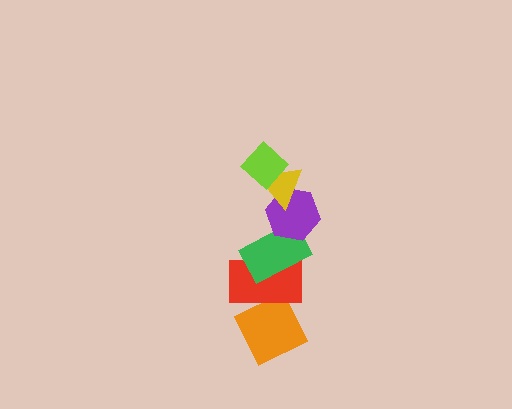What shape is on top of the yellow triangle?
The lime diamond is on top of the yellow triangle.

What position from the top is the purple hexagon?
The purple hexagon is 3rd from the top.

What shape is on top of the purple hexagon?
The yellow triangle is on top of the purple hexagon.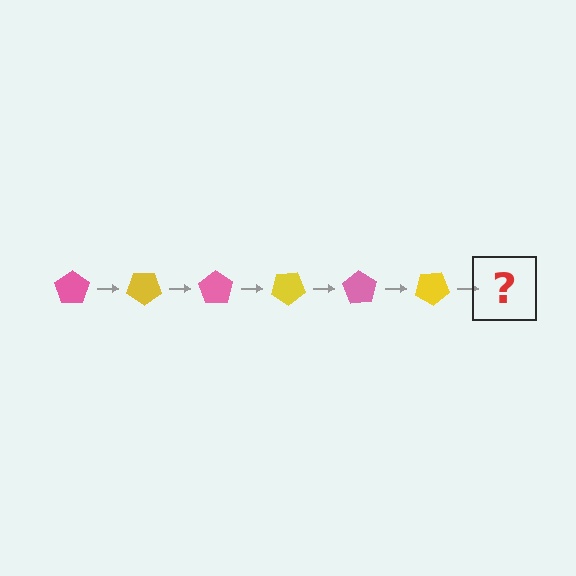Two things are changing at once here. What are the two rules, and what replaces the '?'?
The two rules are that it rotates 35 degrees each step and the color cycles through pink and yellow. The '?' should be a pink pentagon, rotated 210 degrees from the start.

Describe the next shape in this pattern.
It should be a pink pentagon, rotated 210 degrees from the start.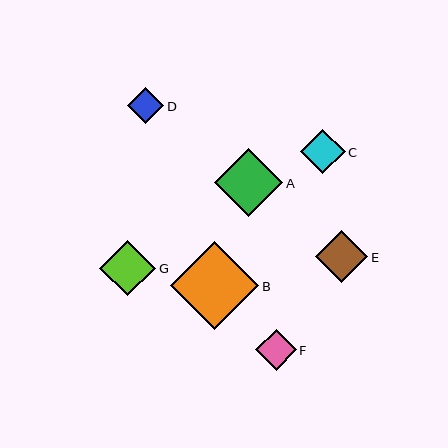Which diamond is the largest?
Diamond B is the largest with a size of approximately 88 pixels.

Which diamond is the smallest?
Diamond D is the smallest with a size of approximately 36 pixels.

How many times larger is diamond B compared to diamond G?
Diamond B is approximately 1.6 times the size of diamond G.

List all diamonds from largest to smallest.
From largest to smallest: B, A, G, E, C, F, D.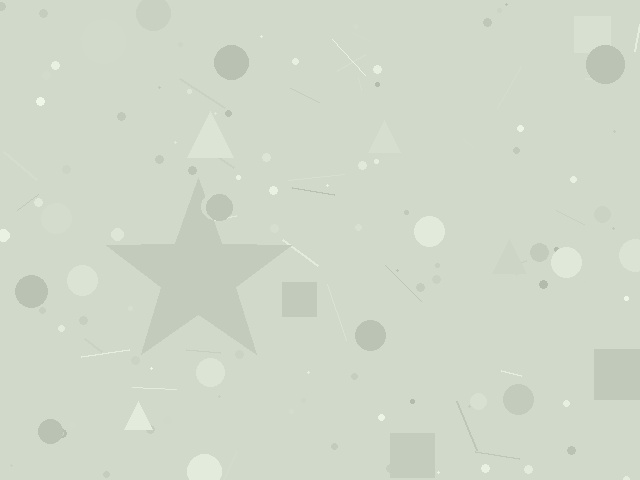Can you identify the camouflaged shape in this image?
The camouflaged shape is a star.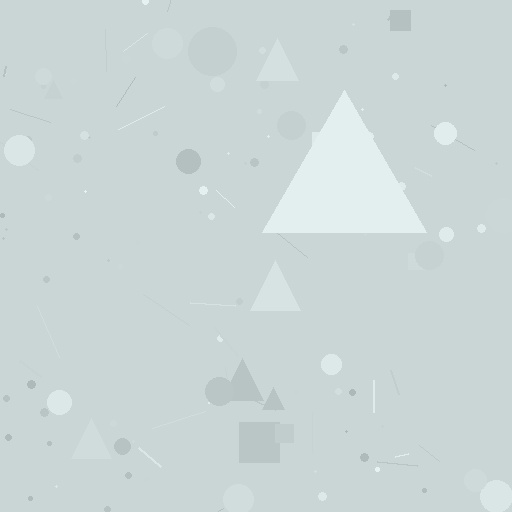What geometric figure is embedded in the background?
A triangle is embedded in the background.